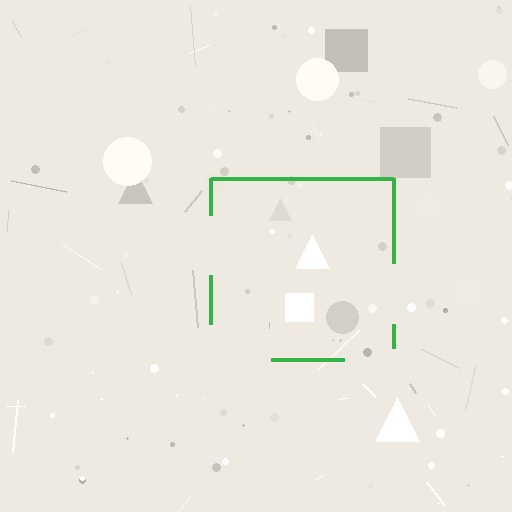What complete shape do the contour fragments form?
The contour fragments form a square.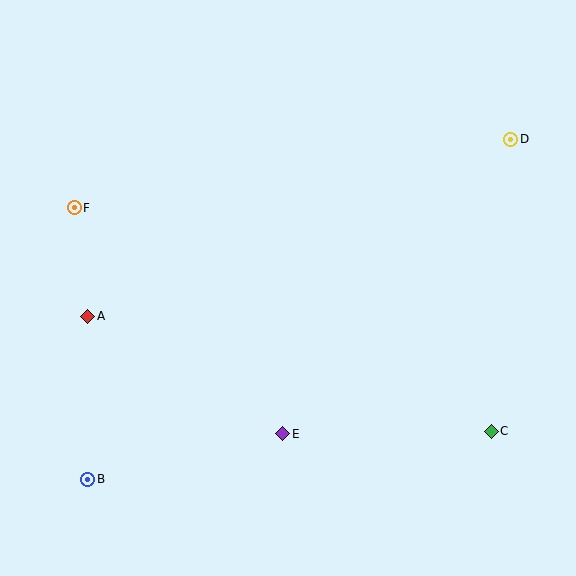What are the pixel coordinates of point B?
Point B is at (88, 479).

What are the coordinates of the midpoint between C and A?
The midpoint between C and A is at (289, 374).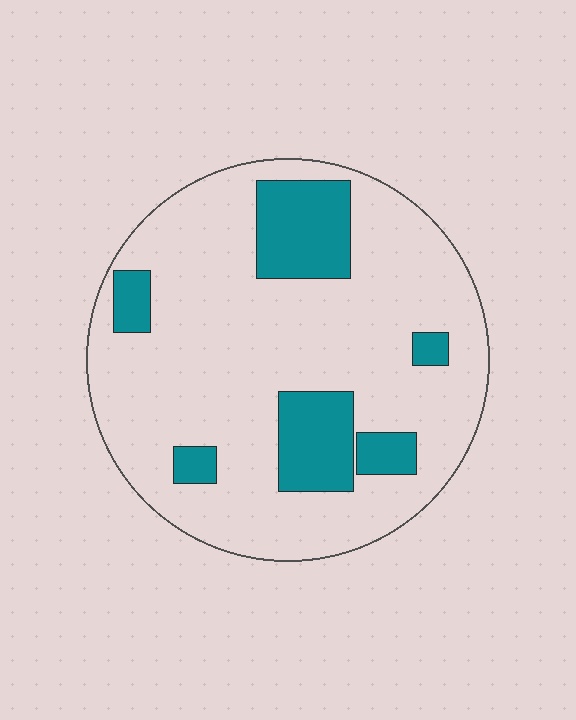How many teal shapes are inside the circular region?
6.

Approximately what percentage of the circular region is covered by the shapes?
Approximately 20%.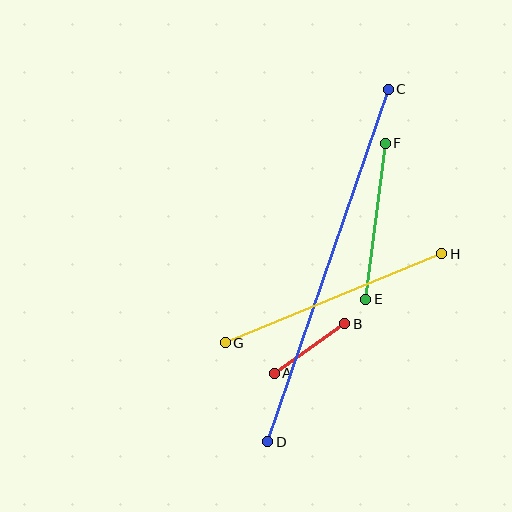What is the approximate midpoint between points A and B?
The midpoint is at approximately (309, 349) pixels.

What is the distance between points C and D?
The distance is approximately 373 pixels.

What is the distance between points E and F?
The distance is approximately 157 pixels.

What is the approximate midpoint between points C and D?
The midpoint is at approximately (328, 266) pixels.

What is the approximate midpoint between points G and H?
The midpoint is at approximately (334, 298) pixels.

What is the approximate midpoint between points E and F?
The midpoint is at approximately (375, 221) pixels.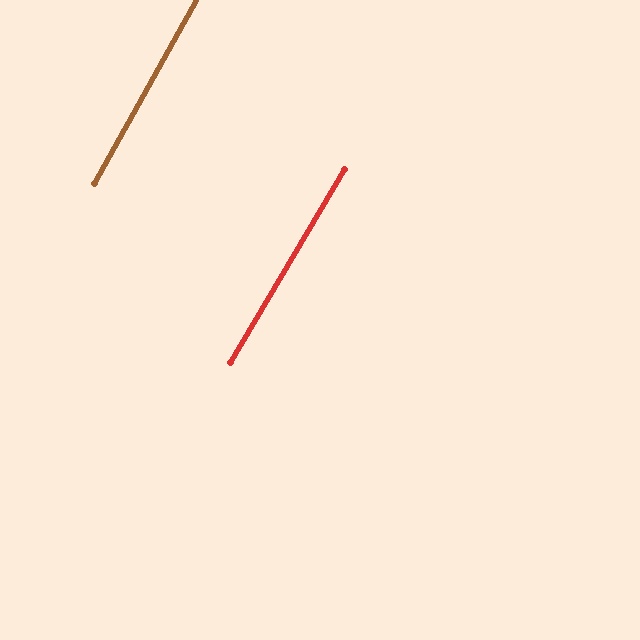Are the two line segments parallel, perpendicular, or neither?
Parallel — their directions differ by only 1.5°.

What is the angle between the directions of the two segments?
Approximately 2 degrees.